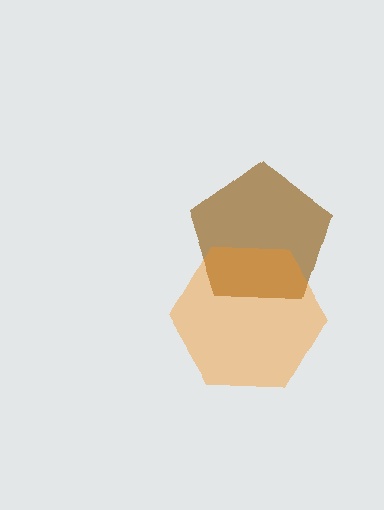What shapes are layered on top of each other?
The layered shapes are: a brown pentagon, an orange hexagon.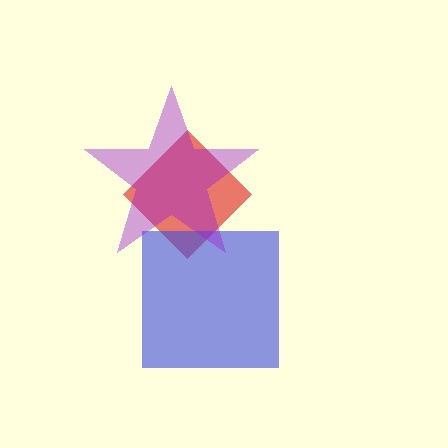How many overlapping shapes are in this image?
There are 3 overlapping shapes in the image.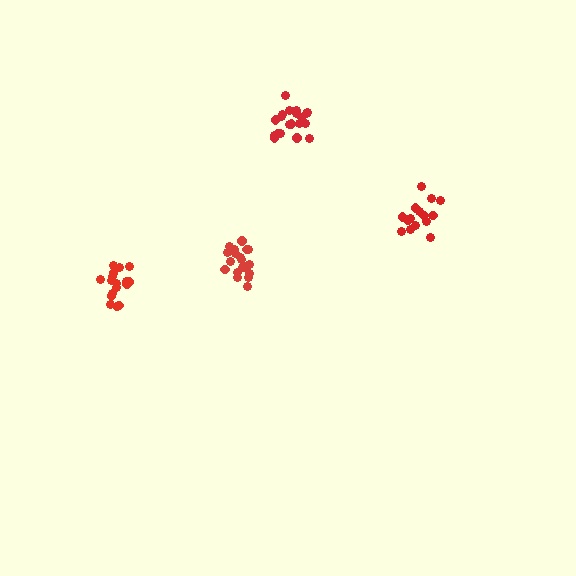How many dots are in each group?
Group 1: 20 dots, Group 2: 15 dots, Group 3: 20 dots, Group 4: 17 dots (72 total).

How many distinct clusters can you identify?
There are 4 distinct clusters.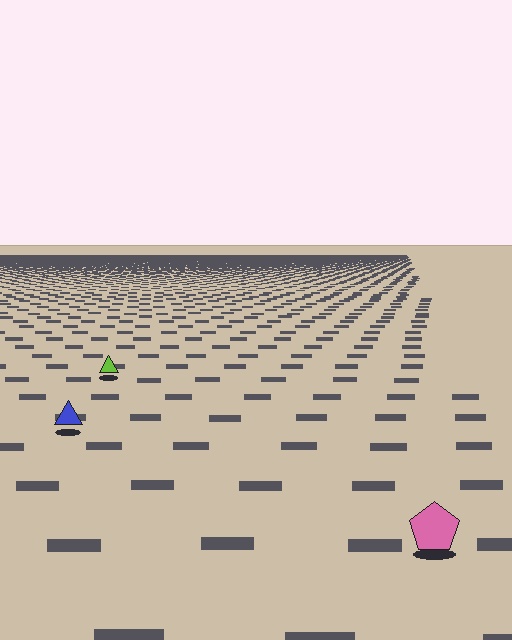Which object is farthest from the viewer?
The lime triangle is farthest from the viewer. It appears smaller and the ground texture around it is denser.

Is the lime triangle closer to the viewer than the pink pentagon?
No. The pink pentagon is closer — you can tell from the texture gradient: the ground texture is coarser near it.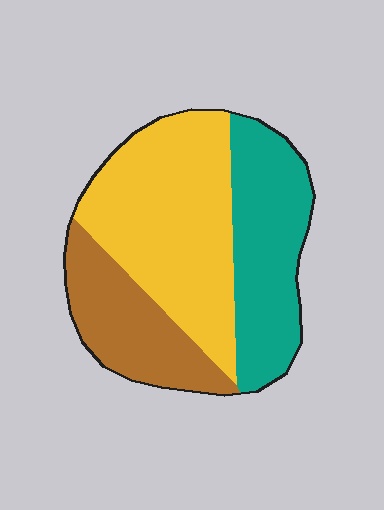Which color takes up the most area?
Yellow, at roughly 45%.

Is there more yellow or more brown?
Yellow.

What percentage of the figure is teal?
Teal covers roughly 30% of the figure.